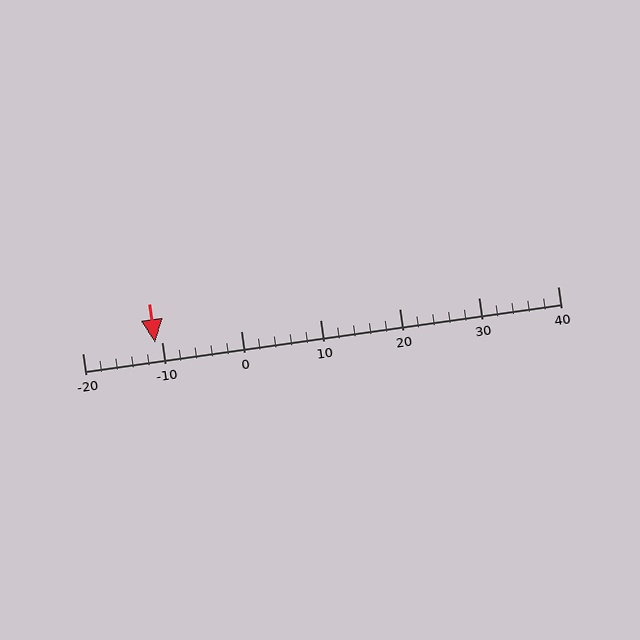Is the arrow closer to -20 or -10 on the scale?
The arrow is closer to -10.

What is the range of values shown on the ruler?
The ruler shows values from -20 to 40.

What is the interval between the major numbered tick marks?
The major tick marks are spaced 10 units apart.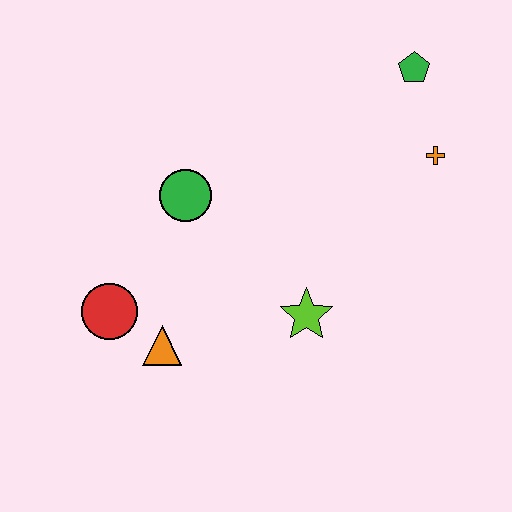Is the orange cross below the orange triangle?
No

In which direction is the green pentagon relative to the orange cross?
The green pentagon is above the orange cross.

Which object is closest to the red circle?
The orange triangle is closest to the red circle.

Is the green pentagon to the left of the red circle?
No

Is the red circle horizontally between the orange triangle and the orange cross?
No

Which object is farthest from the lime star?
The green pentagon is farthest from the lime star.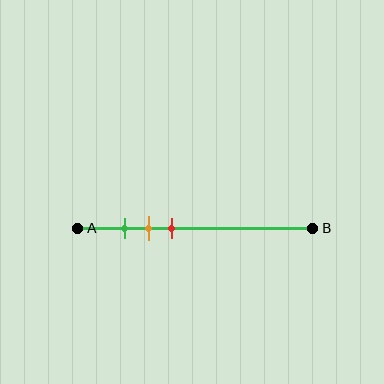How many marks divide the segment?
There are 3 marks dividing the segment.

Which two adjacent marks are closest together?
The green and orange marks are the closest adjacent pair.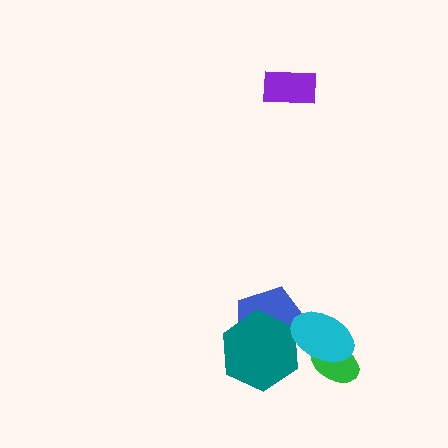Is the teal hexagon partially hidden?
Yes, it is partially covered by another shape.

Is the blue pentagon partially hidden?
Yes, it is partially covered by another shape.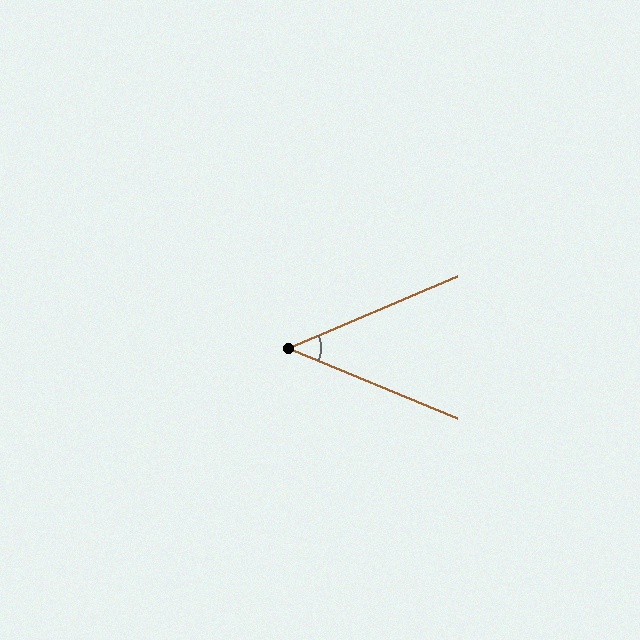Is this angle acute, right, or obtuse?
It is acute.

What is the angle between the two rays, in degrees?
Approximately 45 degrees.